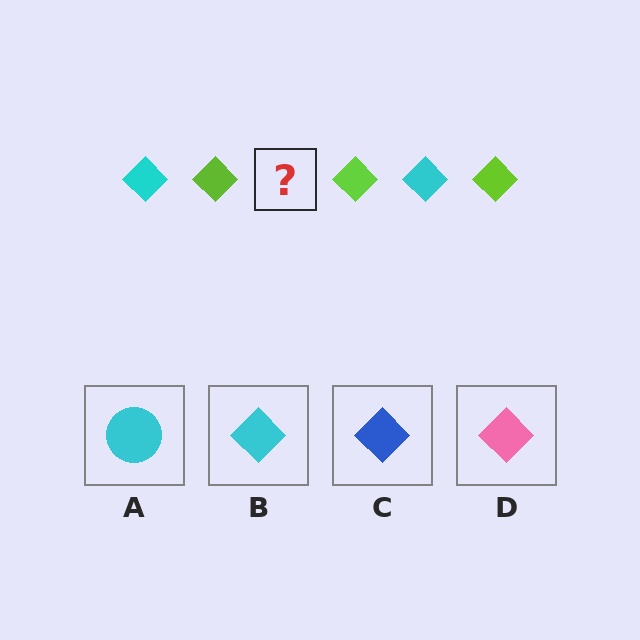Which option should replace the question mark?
Option B.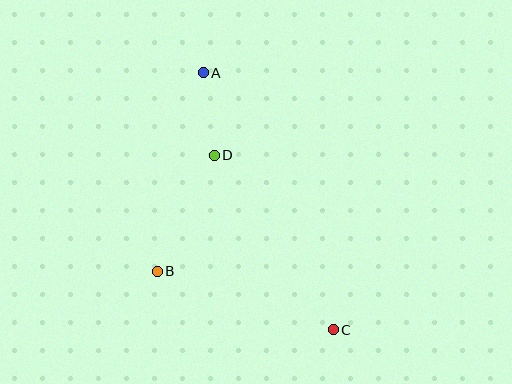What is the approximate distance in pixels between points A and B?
The distance between A and B is approximately 203 pixels.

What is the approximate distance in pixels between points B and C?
The distance between B and C is approximately 185 pixels.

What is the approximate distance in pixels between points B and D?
The distance between B and D is approximately 129 pixels.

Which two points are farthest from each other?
Points A and C are farthest from each other.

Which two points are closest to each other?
Points A and D are closest to each other.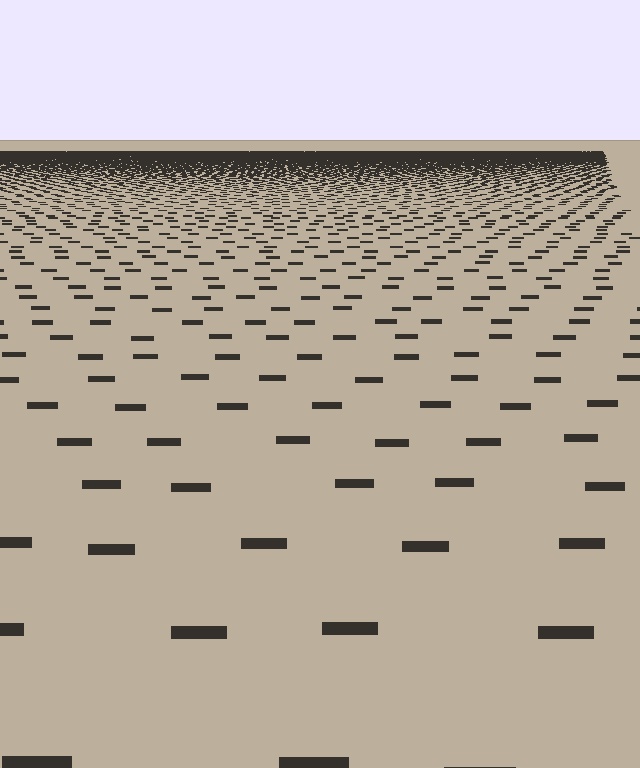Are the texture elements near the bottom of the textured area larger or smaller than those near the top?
Larger. Near the bottom, elements are closer to the viewer and appear at a bigger on-screen size.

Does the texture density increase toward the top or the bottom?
Density increases toward the top.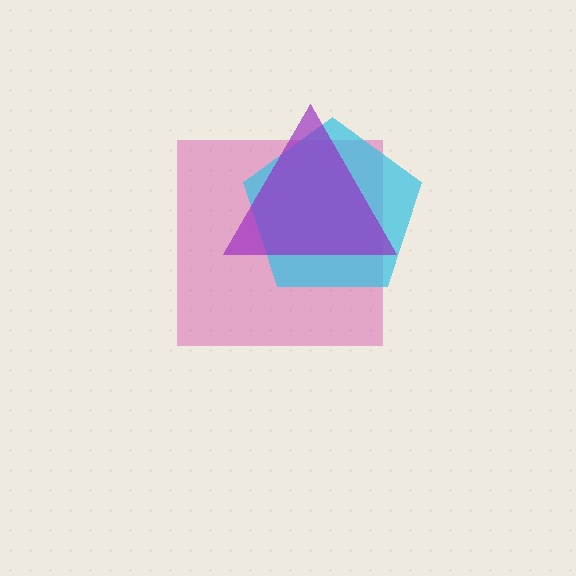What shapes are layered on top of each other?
The layered shapes are: a magenta square, a cyan pentagon, a purple triangle.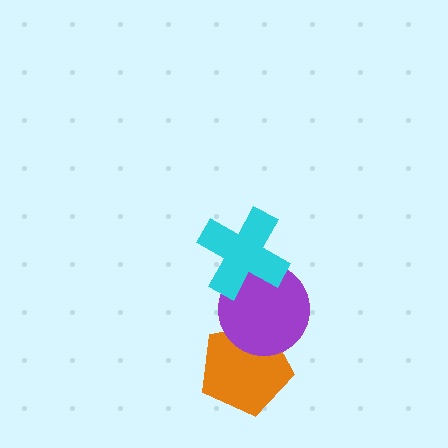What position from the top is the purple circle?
The purple circle is 2nd from the top.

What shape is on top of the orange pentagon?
The purple circle is on top of the orange pentagon.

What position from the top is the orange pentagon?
The orange pentagon is 3rd from the top.